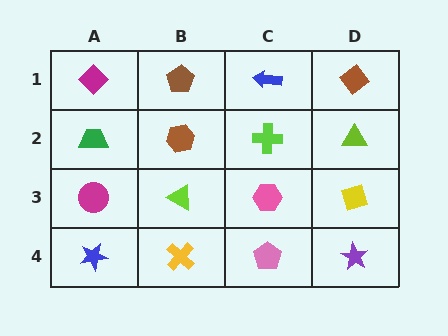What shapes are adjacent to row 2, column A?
A magenta diamond (row 1, column A), a magenta circle (row 3, column A), a brown hexagon (row 2, column B).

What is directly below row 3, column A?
A blue star.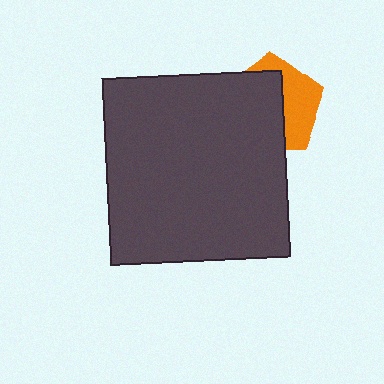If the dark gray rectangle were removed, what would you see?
You would see the complete orange pentagon.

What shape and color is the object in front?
The object in front is a dark gray rectangle.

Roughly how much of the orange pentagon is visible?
A small part of it is visible (roughly 41%).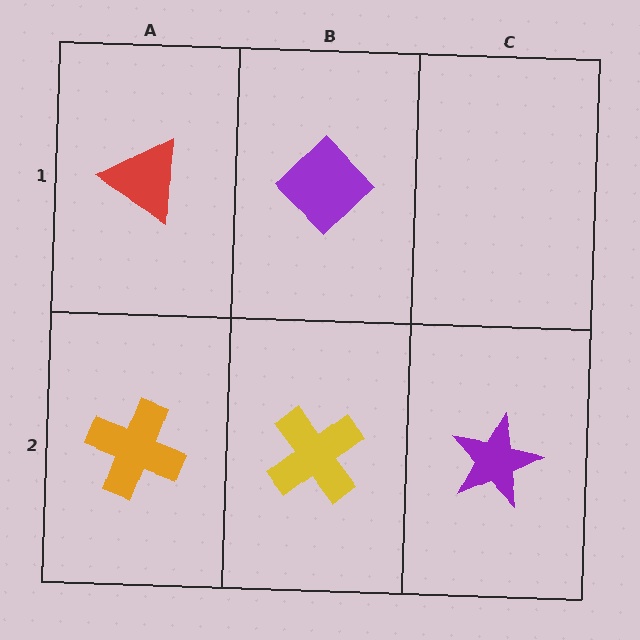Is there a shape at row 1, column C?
No, that cell is empty.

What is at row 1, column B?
A purple diamond.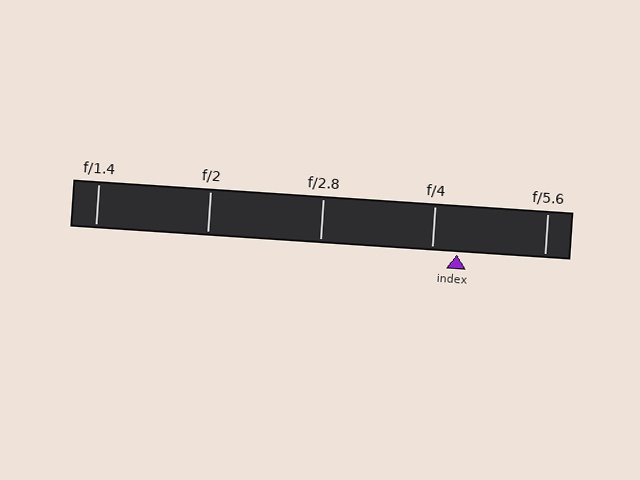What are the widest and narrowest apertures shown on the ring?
The widest aperture shown is f/1.4 and the narrowest is f/5.6.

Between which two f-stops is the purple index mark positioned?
The index mark is between f/4 and f/5.6.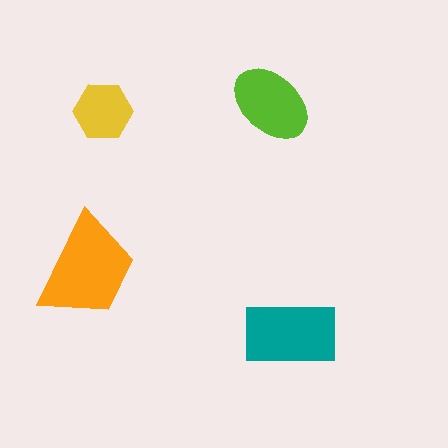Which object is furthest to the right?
The teal rectangle is rightmost.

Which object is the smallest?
The yellow hexagon.